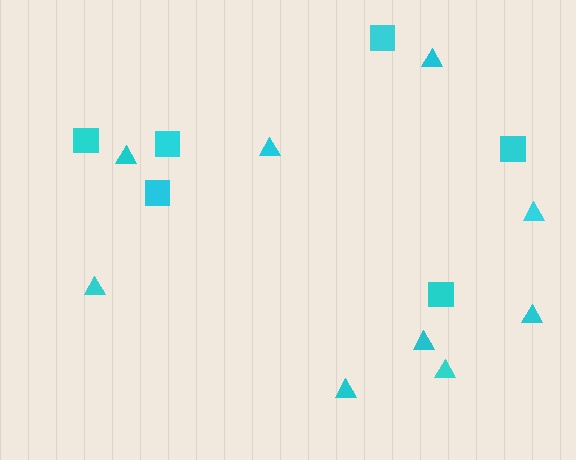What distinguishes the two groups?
There are 2 groups: one group of squares (6) and one group of triangles (9).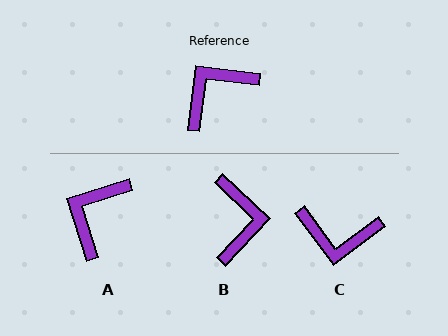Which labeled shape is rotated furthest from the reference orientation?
C, about 134 degrees away.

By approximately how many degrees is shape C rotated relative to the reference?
Approximately 134 degrees counter-clockwise.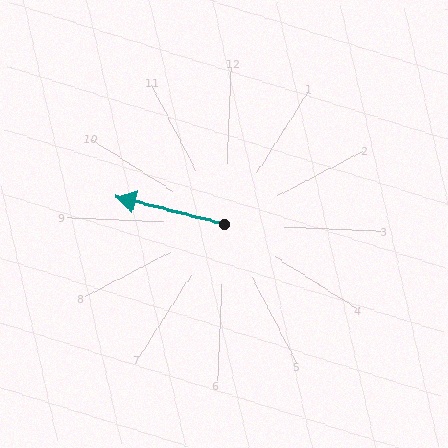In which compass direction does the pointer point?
West.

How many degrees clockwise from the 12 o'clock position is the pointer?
Approximately 282 degrees.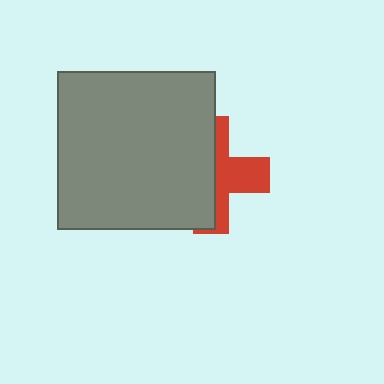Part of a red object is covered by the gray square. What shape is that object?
It is a cross.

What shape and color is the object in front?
The object in front is a gray square.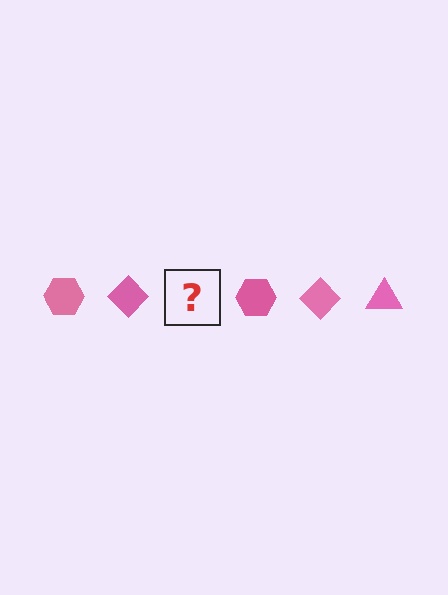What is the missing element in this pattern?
The missing element is a pink triangle.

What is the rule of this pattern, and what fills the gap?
The rule is that the pattern cycles through hexagon, diamond, triangle shapes in pink. The gap should be filled with a pink triangle.